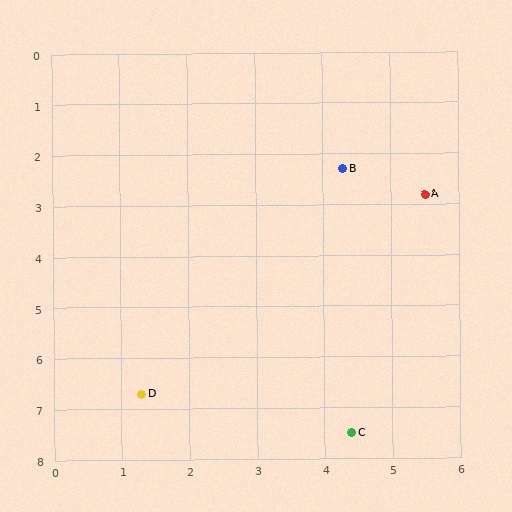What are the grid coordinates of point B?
Point B is at approximately (4.3, 2.3).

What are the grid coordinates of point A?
Point A is at approximately (5.5, 2.8).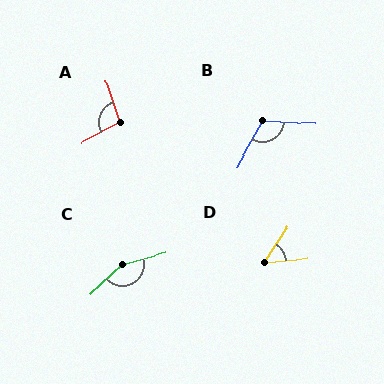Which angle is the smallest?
D, at approximately 51 degrees.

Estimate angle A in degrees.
Approximately 101 degrees.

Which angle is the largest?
C, at approximately 152 degrees.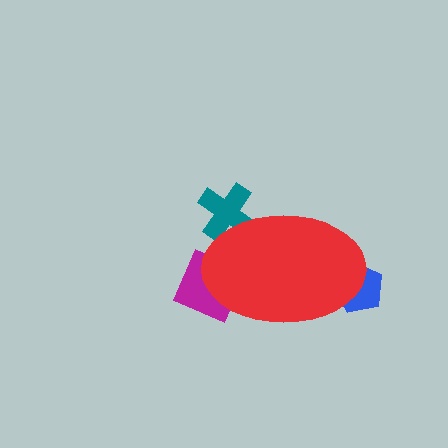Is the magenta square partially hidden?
Yes, the magenta square is partially hidden behind the red ellipse.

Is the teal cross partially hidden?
Yes, the teal cross is partially hidden behind the red ellipse.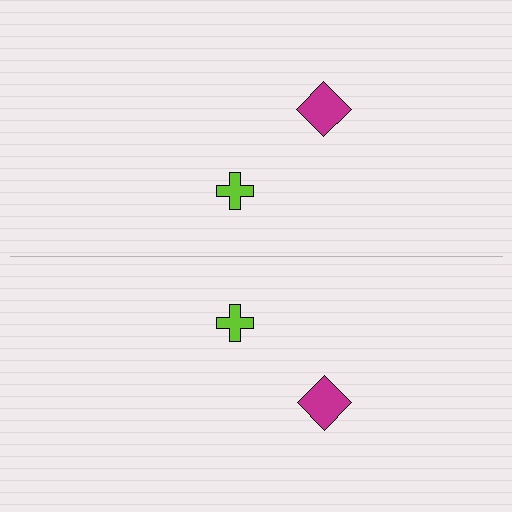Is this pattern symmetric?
Yes, this pattern has bilateral (reflection) symmetry.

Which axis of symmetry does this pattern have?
The pattern has a horizontal axis of symmetry running through the center of the image.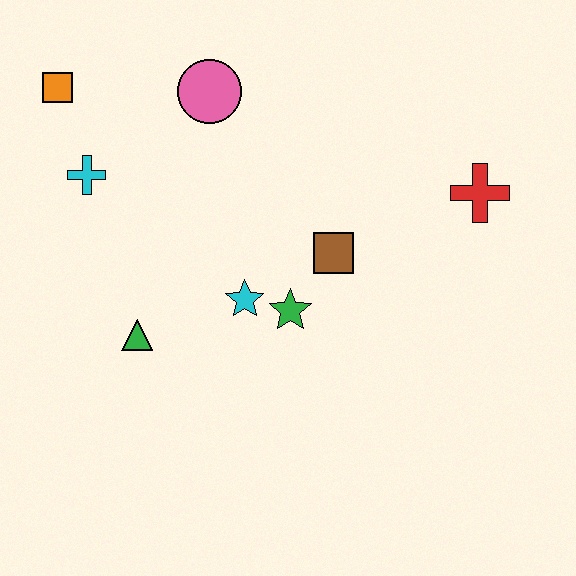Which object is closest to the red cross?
The brown square is closest to the red cross.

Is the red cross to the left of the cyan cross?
No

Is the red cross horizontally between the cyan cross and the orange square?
No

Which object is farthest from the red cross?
The orange square is farthest from the red cross.